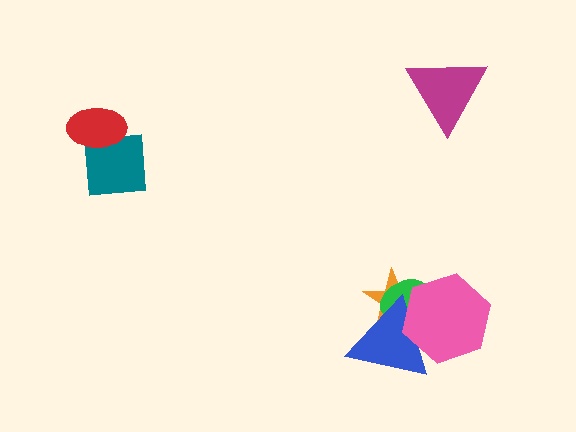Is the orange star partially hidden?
Yes, it is partially covered by another shape.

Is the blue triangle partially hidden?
Yes, it is partially covered by another shape.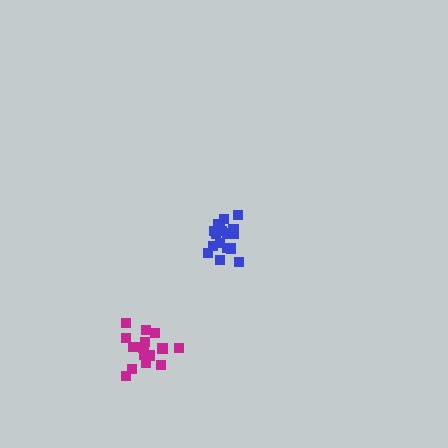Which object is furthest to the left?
The magenta cluster is leftmost.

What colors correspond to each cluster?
The clusters are colored: magenta, blue.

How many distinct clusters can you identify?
There are 2 distinct clusters.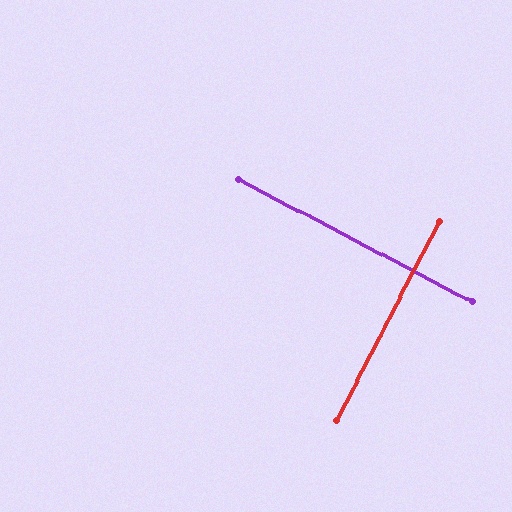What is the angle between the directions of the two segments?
Approximately 90 degrees.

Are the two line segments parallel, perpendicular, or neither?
Perpendicular — they meet at approximately 90°.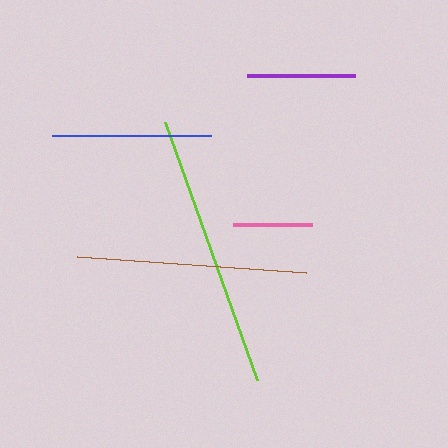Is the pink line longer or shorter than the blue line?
The blue line is longer than the pink line.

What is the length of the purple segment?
The purple segment is approximately 109 pixels long.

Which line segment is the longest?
The lime line is the longest at approximately 274 pixels.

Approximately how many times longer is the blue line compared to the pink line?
The blue line is approximately 2.0 times the length of the pink line.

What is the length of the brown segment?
The brown segment is approximately 230 pixels long.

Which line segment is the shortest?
The pink line is the shortest at approximately 79 pixels.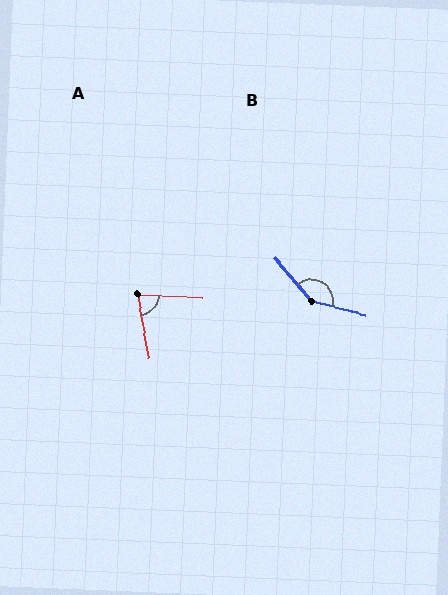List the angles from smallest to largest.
A (78°), B (145°).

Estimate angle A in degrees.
Approximately 78 degrees.